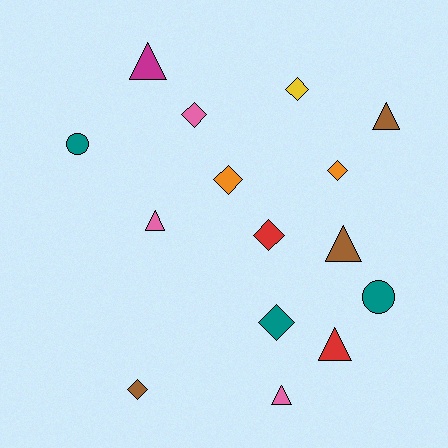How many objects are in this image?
There are 15 objects.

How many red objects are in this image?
There are 2 red objects.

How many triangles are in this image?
There are 6 triangles.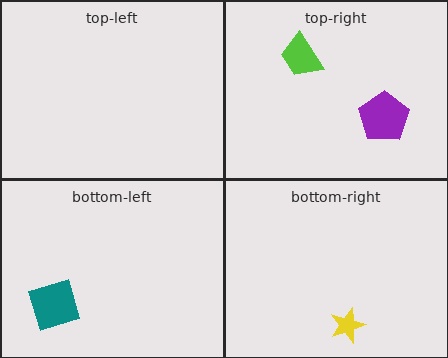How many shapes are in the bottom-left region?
1.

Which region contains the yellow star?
The bottom-right region.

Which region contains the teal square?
The bottom-left region.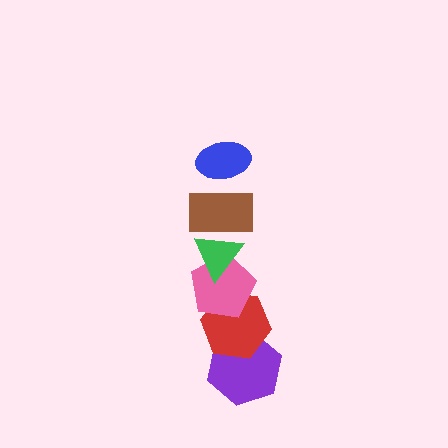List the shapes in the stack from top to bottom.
From top to bottom: the blue ellipse, the brown rectangle, the green triangle, the pink pentagon, the red hexagon, the purple hexagon.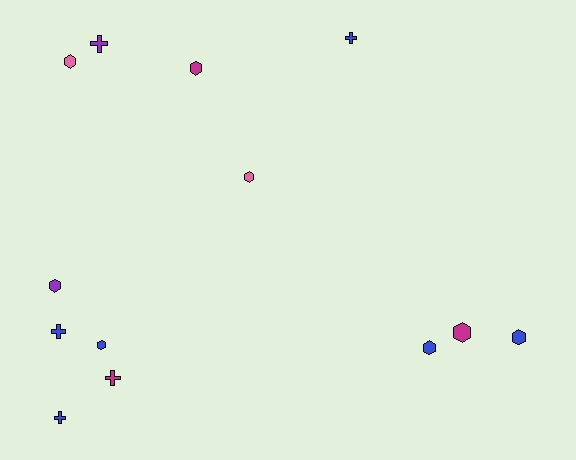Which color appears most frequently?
Blue, with 6 objects.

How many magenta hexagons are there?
There are 2 magenta hexagons.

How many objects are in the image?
There are 13 objects.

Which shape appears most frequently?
Hexagon, with 8 objects.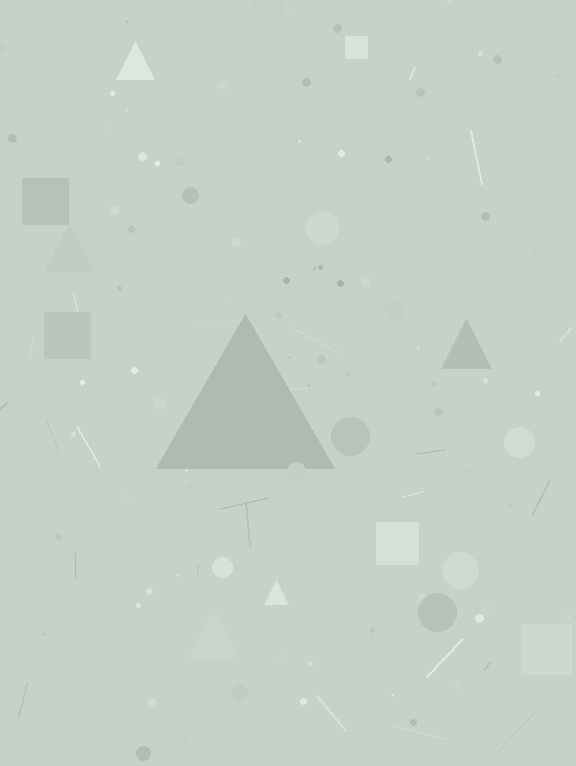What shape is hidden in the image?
A triangle is hidden in the image.